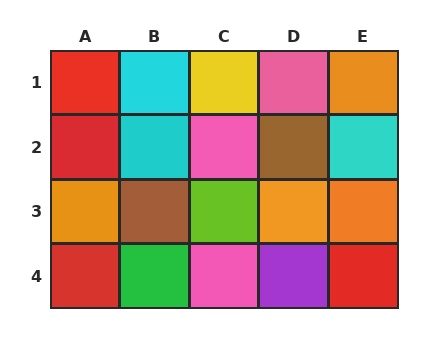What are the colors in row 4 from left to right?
Red, green, pink, purple, red.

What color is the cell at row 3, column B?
Brown.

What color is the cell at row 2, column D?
Brown.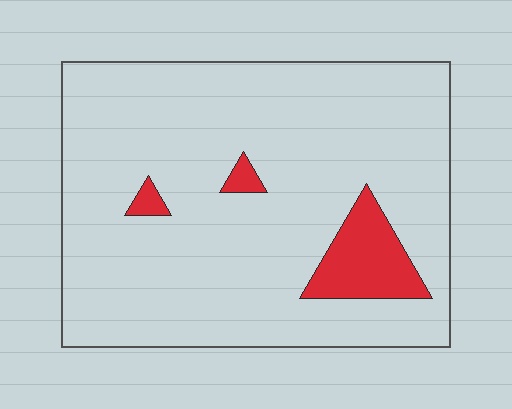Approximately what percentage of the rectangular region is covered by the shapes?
Approximately 10%.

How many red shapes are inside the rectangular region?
3.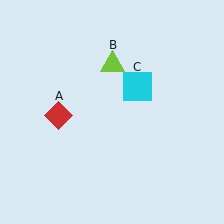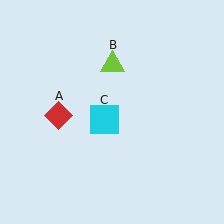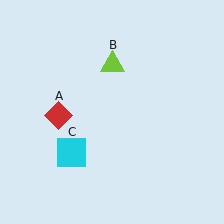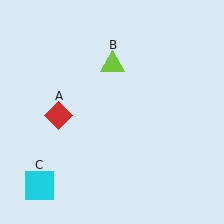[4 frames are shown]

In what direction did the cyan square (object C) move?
The cyan square (object C) moved down and to the left.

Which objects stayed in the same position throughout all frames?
Red diamond (object A) and lime triangle (object B) remained stationary.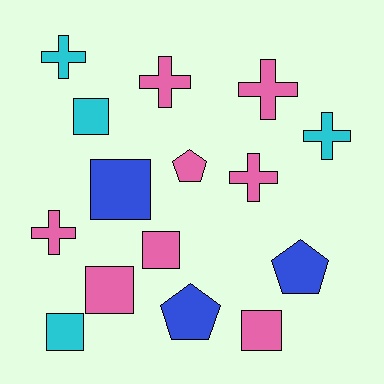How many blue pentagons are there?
There are 2 blue pentagons.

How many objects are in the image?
There are 15 objects.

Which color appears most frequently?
Pink, with 8 objects.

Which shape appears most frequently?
Cross, with 6 objects.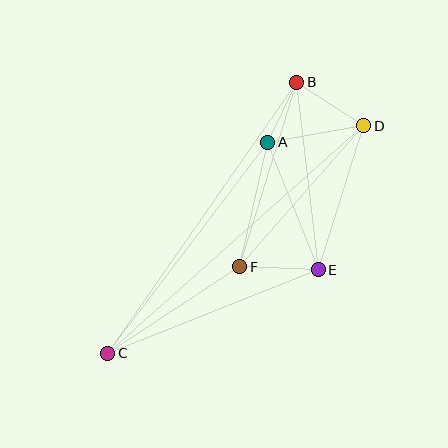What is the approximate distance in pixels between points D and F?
The distance between D and F is approximately 188 pixels.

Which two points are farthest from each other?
Points C and D are farthest from each other.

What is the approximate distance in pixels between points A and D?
The distance between A and D is approximately 97 pixels.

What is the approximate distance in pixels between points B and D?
The distance between B and D is approximately 80 pixels.